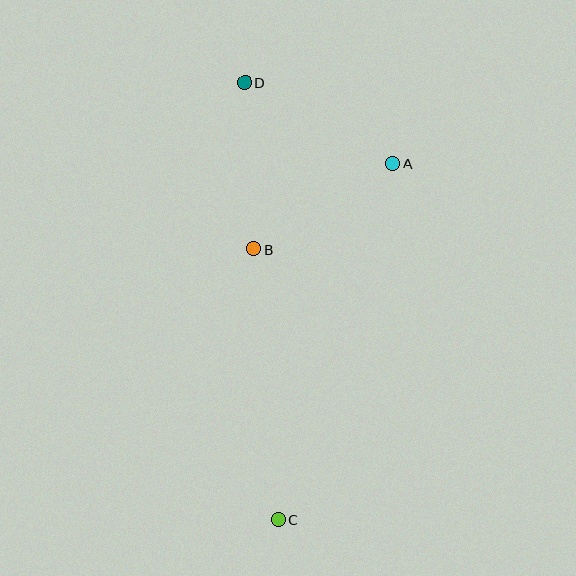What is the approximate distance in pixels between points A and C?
The distance between A and C is approximately 374 pixels.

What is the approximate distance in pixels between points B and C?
The distance between B and C is approximately 272 pixels.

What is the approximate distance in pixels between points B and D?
The distance between B and D is approximately 166 pixels.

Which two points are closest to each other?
Points A and B are closest to each other.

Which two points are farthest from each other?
Points C and D are farthest from each other.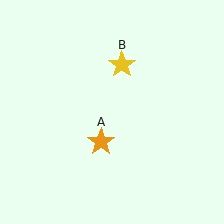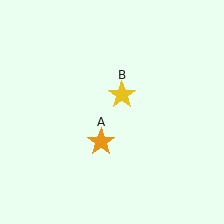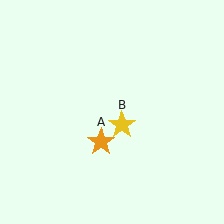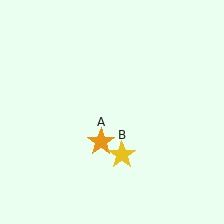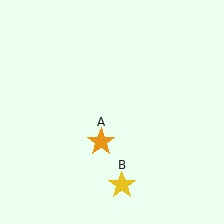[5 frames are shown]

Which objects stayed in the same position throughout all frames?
Orange star (object A) remained stationary.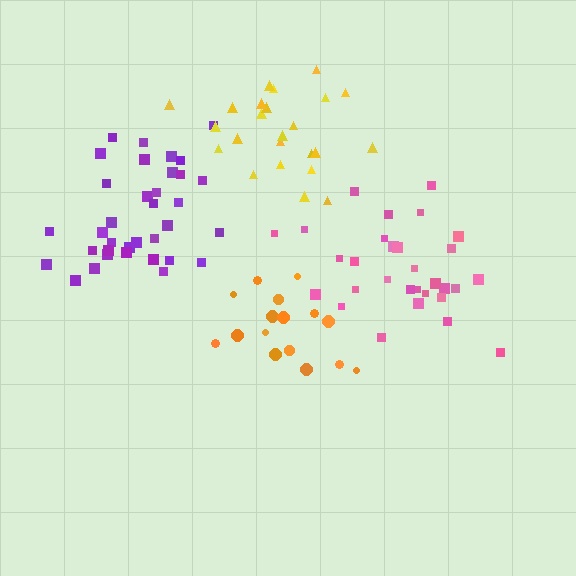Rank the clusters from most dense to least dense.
orange, purple, yellow, pink.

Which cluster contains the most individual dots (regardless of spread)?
Purple (35).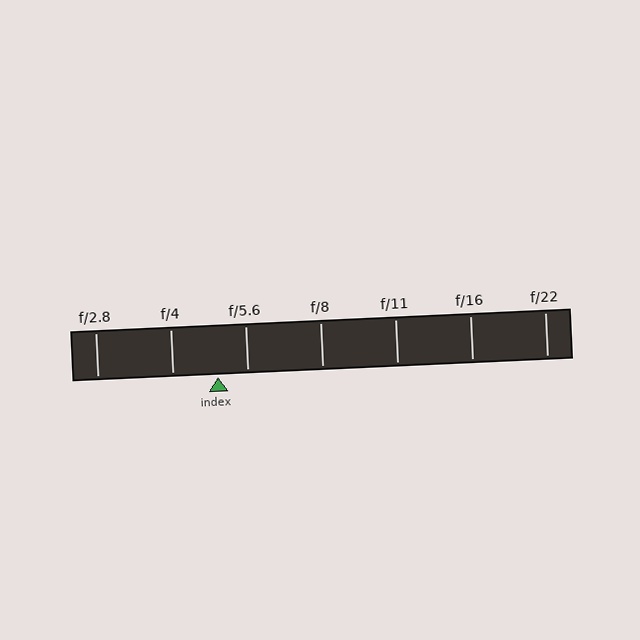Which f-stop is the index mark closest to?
The index mark is closest to f/5.6.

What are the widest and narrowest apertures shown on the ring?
The widest aperture shown is f/2.8 and the narrowest is f/22.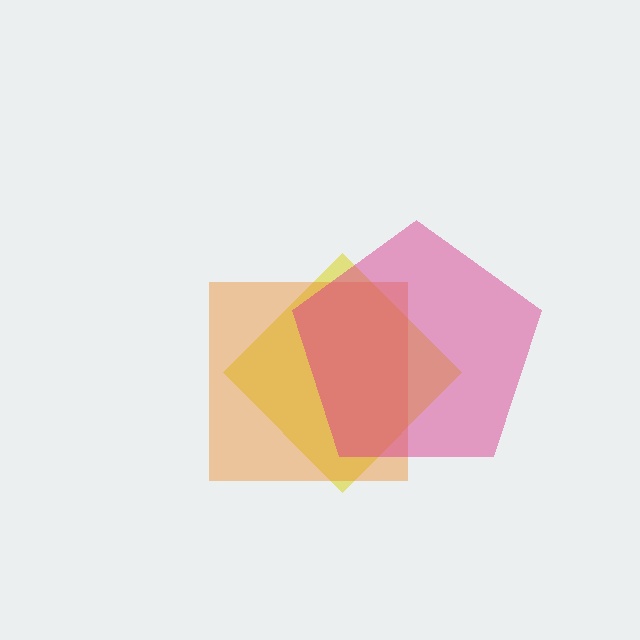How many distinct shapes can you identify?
There are 3 distinct shapes: a yellow diamond, an orange square, a magenta pentagon.